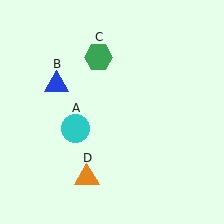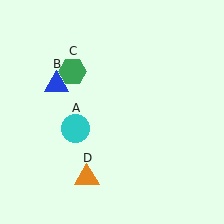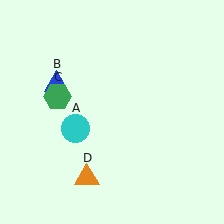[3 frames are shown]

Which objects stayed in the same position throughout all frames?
Cyan circle (object A) and blue triangle (object B) and orange triangle (object D) remained stationary.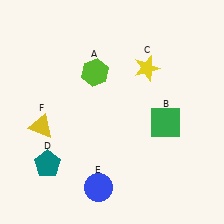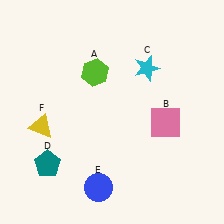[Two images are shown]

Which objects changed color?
B changed from green to pink. C changed from yellow to cyan.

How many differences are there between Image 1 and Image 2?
There are 2 differences between the two images.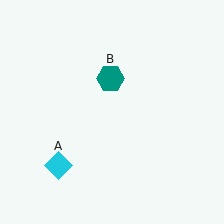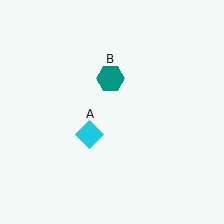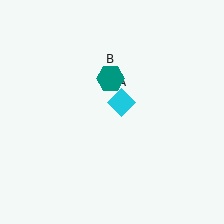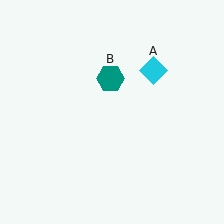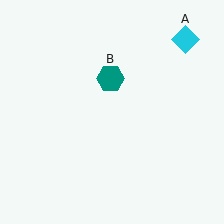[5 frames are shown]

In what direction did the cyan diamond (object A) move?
The cyan diamond (object A) moved up and to the right.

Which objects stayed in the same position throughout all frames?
Teal hexagon (object B) remained stationary.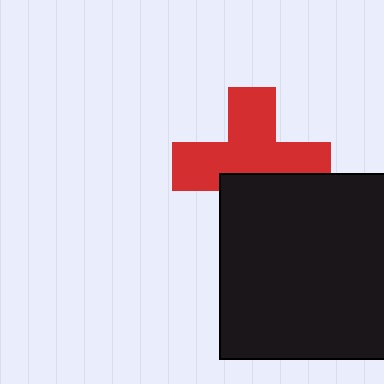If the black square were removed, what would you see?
You would see the complete red cross.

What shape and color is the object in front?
The object in front is a black square.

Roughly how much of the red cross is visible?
Most of it is visible (roughly 65%).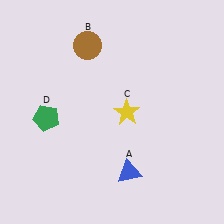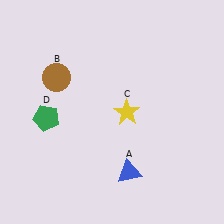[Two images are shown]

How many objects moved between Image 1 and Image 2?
1 object moved between the two images.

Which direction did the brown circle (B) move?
The brown circle (B) moved down.